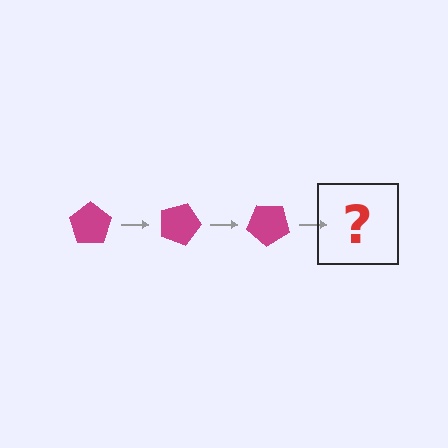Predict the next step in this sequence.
The next step is a magenta pentagon rotated 60 degrees.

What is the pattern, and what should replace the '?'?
The pattern is that the pentagon rotates 20 degrees each step. The '?' should be a magenta pentagon rotated 60 degrees.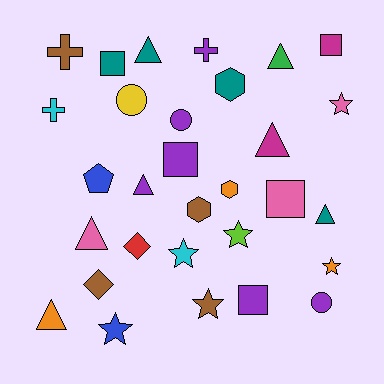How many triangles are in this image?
There are 7 triangles.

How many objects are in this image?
There are 30 objects.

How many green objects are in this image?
There is 1 green object.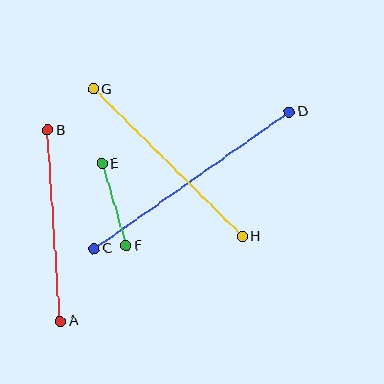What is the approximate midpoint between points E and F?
The midpoint is at approximately (114, 205) pixels.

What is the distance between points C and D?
The distance is approximately 238 pixels.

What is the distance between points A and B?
The distance is approximately 192 pixels.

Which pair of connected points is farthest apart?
Points C and D are farthest apart.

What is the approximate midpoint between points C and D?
The midpoint is at approximately (192, 180) pixels.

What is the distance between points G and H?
The distance is approximately 209 pixels.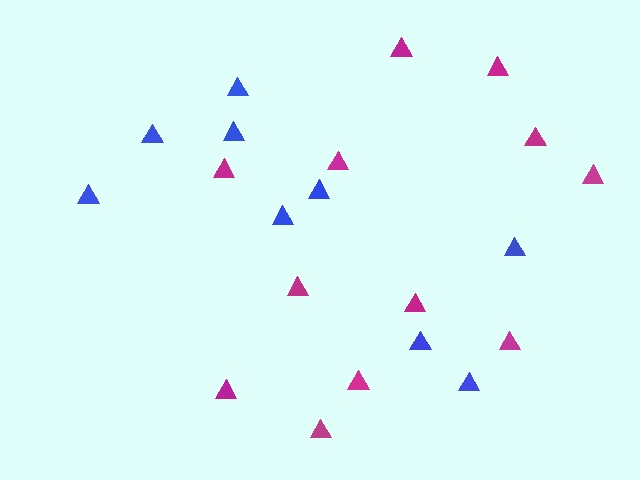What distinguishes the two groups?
There are 2 groups: one group of magenta triangles (12) and one group of blue triangles (9).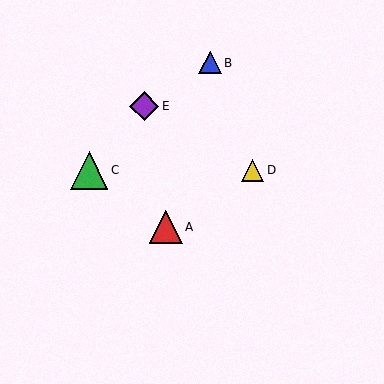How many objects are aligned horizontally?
2 objects (C, D) are aligned horizontally.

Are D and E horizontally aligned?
No, D is at y≈170 and E is at y≈106.